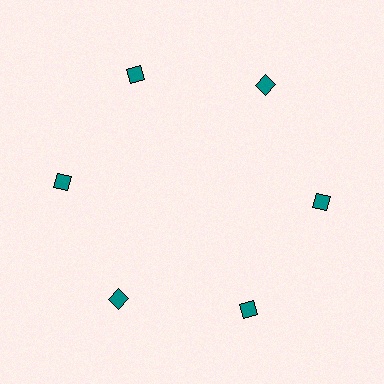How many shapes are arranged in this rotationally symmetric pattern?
There are 6 shapes, arranged in 6 groups of 1.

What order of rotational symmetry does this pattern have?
This pattern has 6-fold rotational symmetry.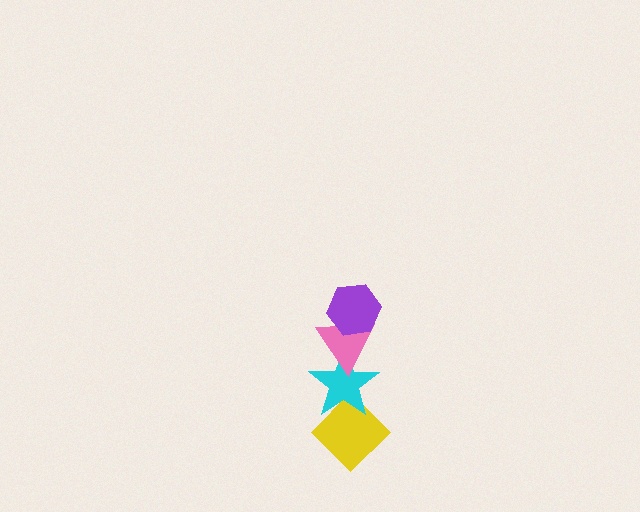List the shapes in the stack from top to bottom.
From top to bottom: the purple hexagon, the pink triangle, the cyan star, the yellow diamond.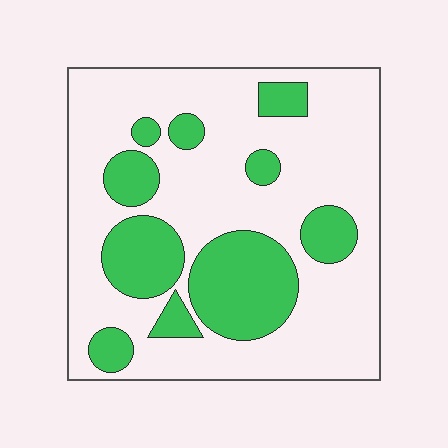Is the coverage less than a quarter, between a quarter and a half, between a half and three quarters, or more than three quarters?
Between a quarter and a half.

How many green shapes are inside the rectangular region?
10.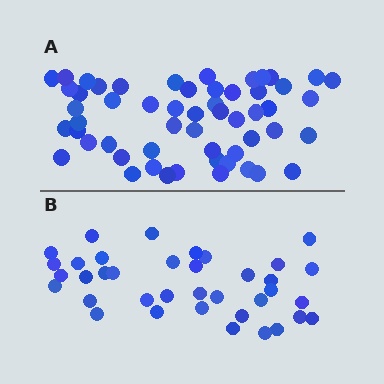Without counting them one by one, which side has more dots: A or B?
Region A (the top region) has more dots.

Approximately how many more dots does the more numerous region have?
Region A has approximately 20 more dots than region B.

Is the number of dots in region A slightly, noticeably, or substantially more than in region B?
Region A has substantially more. The ratio is roughly 1.5 to 1.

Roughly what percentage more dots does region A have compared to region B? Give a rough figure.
About 50% more.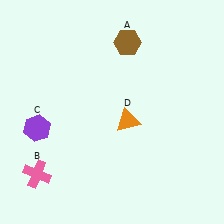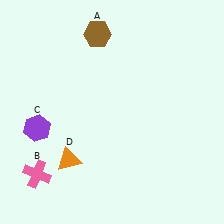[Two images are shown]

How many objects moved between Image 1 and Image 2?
2 objects moved between the two images.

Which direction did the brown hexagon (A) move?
The brown hexagon (A) moved left.